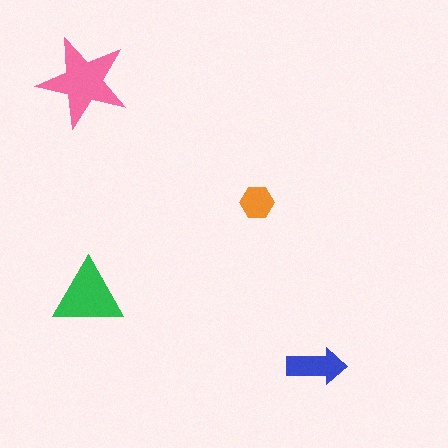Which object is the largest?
The pink star.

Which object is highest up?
The pink star is topmost.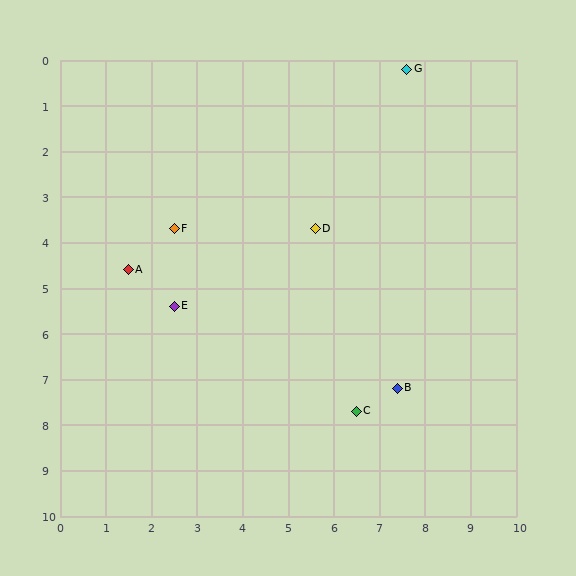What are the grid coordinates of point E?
Point E is at approximately (2.5, 5.4).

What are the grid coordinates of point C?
Point C is at approximately (6.5, 7.7).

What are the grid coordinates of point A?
Point A is at approximately (1.5, 4.6).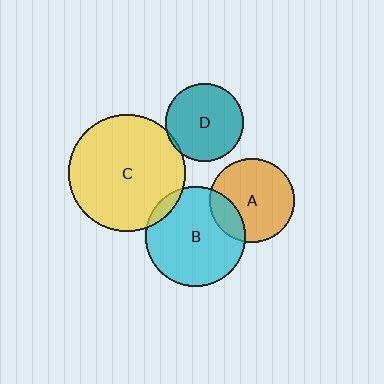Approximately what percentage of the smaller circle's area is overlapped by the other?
Approximately 20%.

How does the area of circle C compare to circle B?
Approximately 1.4 times.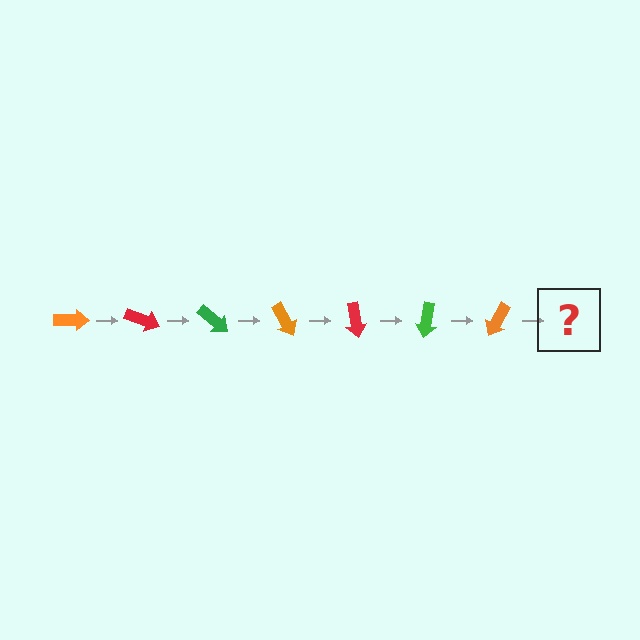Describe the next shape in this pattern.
It should be a red arrow, rotated 140 degrees from the start.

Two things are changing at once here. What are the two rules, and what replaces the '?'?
The two rules are that it rotates 20 degrees each step and the color cycles through orange, red, and green. The '?' should be a red arrow, rotated 140 degrees from the start.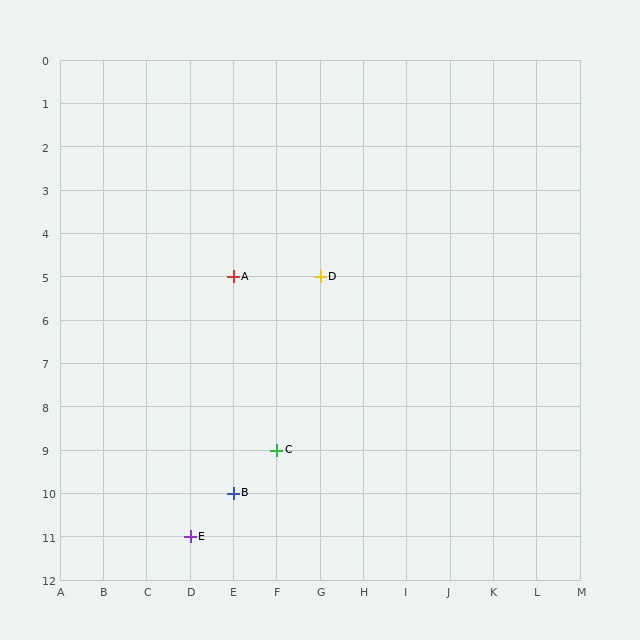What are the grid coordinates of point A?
Point A is at grid coordinates (E, 5).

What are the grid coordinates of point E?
Point E is at grid coordinates (D, 11).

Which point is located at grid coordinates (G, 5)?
Point D is at (G, 5).